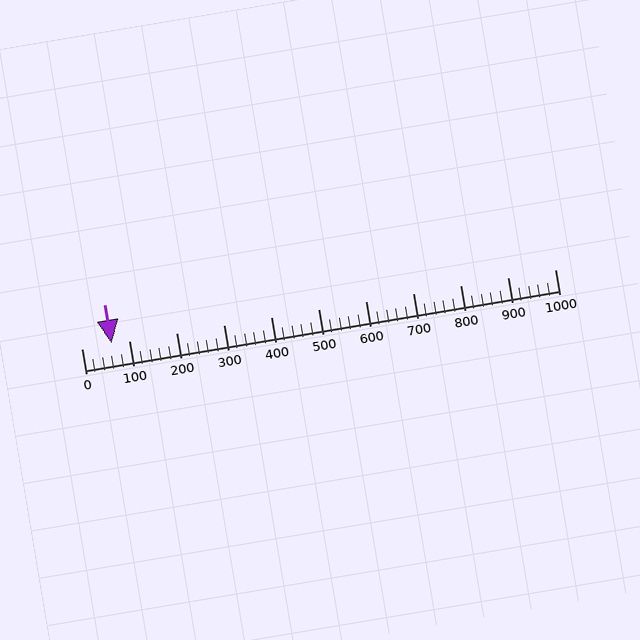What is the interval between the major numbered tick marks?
The major tick marks are spaced 100 units apart.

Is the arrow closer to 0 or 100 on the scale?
The arrow is closer to 100.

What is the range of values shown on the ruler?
The ruler shows values from 0 to 1000.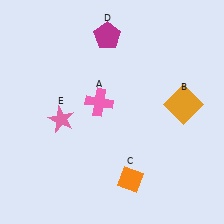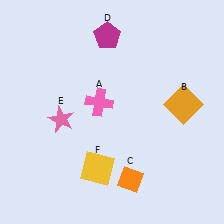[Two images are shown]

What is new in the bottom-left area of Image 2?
A yellow square (F) was added in the bottom-left area of Image 2.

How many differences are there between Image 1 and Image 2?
There is 1 difference between the two images.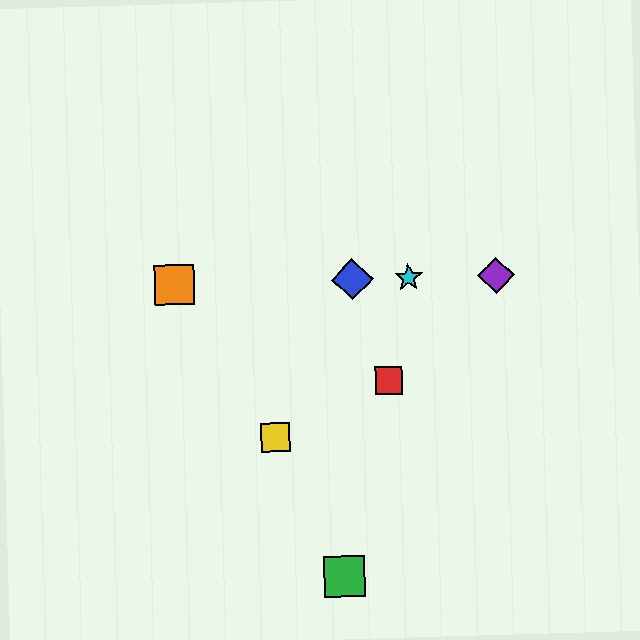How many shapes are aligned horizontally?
4 shapes (the blue diamond, the purple diamond, the orange square, the cyan star) are aligned horizontally.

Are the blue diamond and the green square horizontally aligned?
No, the blue diamond is at y≈279 and the green square is at y≈576.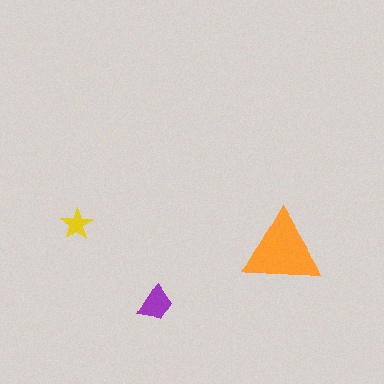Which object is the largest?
The orange triangle.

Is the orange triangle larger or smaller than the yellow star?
Larger.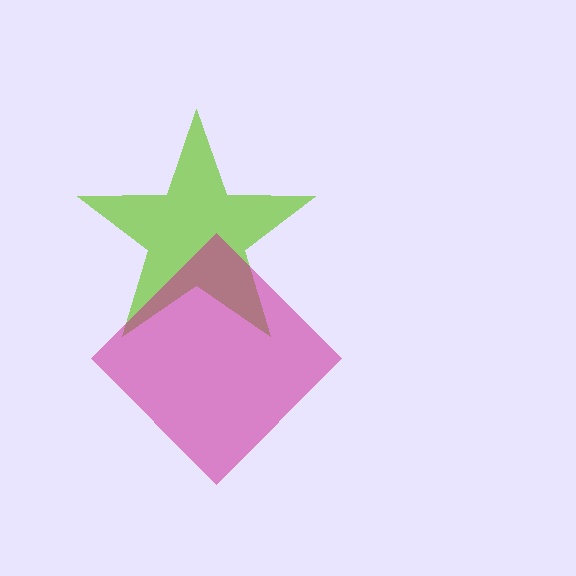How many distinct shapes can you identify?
There are 2 distinct shapes: a lime star, a magenta diamond.